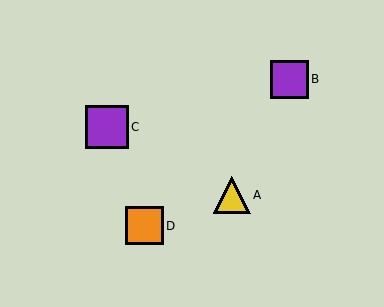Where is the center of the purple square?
The center of the purple square is at (107, 127).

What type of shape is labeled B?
Shape B is a purple square.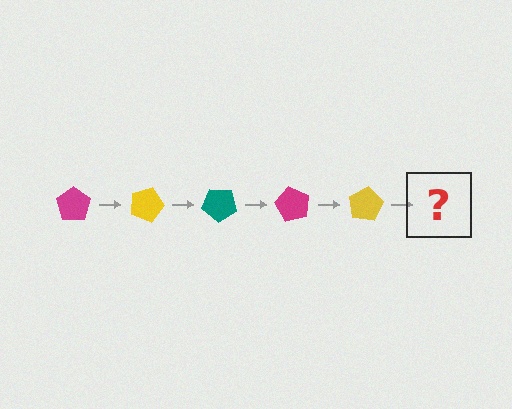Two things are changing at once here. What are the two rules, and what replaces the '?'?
The two rules are that it rotates 20 degrees each step and the color cycles through magenta, yellow, and teal. The '?' should be a teal pentagon, rotated 100 degrees from the start.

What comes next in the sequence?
The next element should be a teal pentagon, rotated 100 degrees from the start.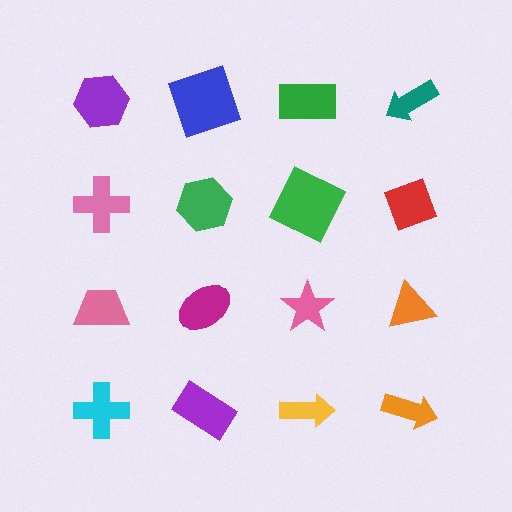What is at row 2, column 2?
A green hexagon.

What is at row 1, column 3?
A green rectangle.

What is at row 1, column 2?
A blue square.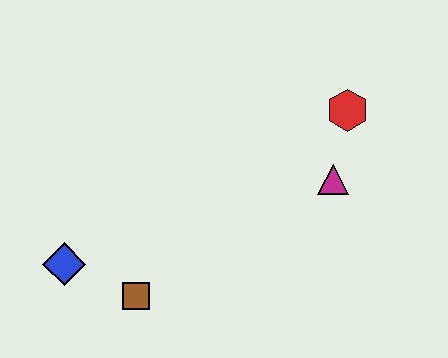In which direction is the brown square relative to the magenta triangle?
The brown square is to the left of the magenta triangle.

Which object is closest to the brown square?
The blue diamond is closest to the brown square.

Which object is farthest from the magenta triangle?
The blue diamond is farthest from the magenta triangle.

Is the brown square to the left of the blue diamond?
No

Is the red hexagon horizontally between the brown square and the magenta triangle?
No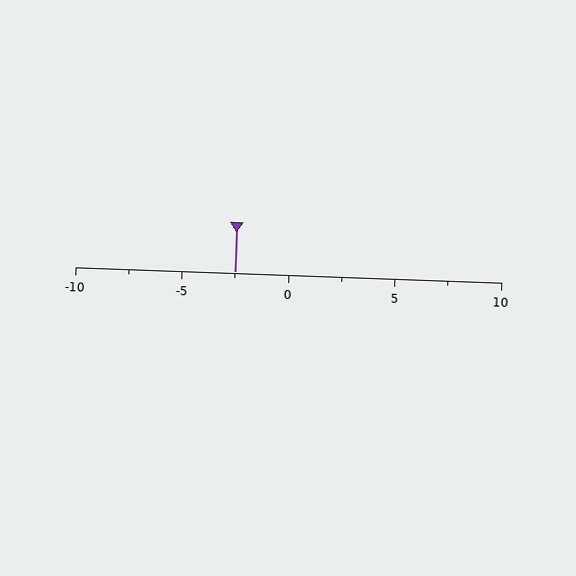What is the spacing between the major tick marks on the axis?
The major ticks are spaced 5 apart.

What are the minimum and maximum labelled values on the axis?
The axis runs from -10 to 10.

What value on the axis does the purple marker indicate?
The marker indicates approximately -2.5.